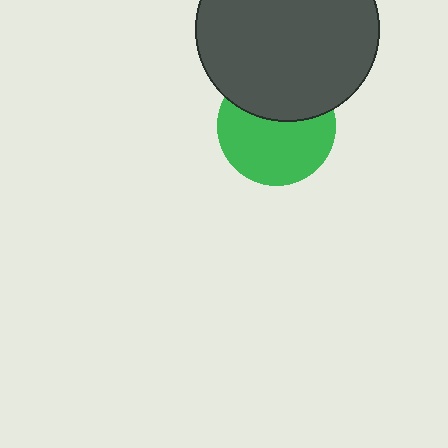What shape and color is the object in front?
The object in front is a dark gray circle.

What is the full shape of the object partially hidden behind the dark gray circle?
The partially hidden object is a green circle.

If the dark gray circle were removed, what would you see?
You would see the complete green circle.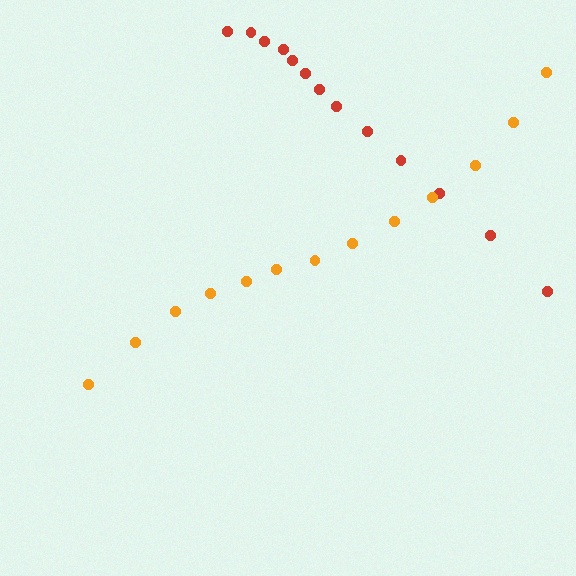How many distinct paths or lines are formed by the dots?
There are 2 distinct paths.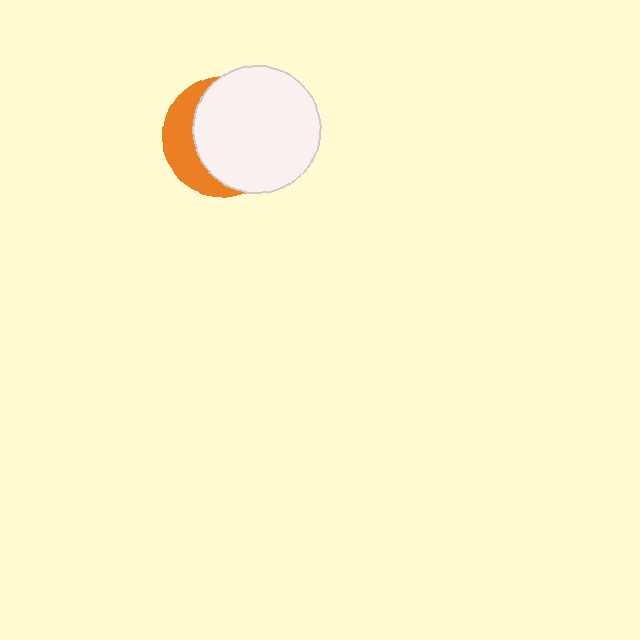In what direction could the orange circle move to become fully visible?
The orange circle could move left. That would shift it out from behind the white circle entirely.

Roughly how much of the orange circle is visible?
A small part of it is visible (roughly 31%).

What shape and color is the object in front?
The object in front is a white circle.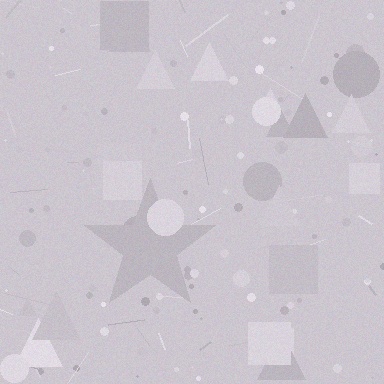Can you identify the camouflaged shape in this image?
The camouflaged shape is a star.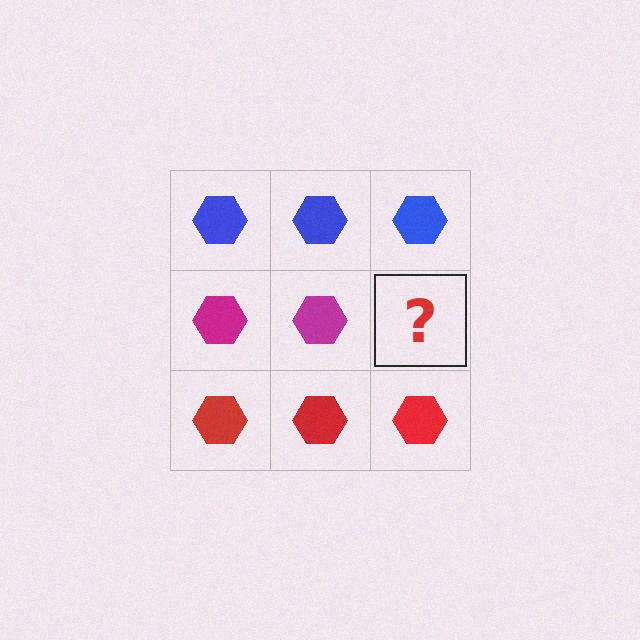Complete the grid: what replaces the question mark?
The question mark should be replaced with a magenta hexagon.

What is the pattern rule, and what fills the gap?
The rule is that each row has a consistent color. The gap should be filled with a magenta hexagon.